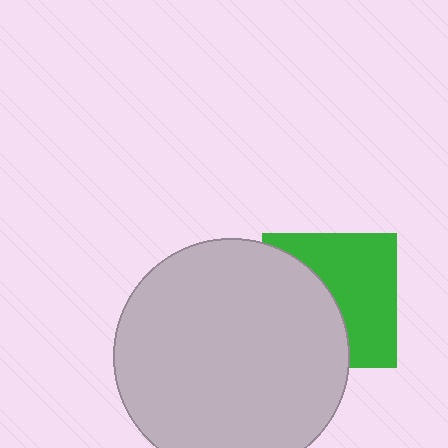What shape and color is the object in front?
The object in front is a light gray circle.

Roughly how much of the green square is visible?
About half of it is visible (roughly 54%).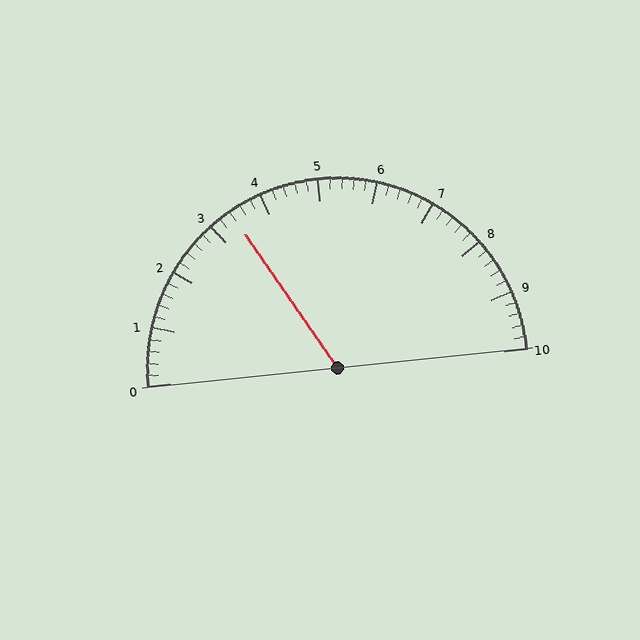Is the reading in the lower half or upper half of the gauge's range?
The reading is in the lower half of the range (0 to 10).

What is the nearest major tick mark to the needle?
The nearest major tick mark is 3.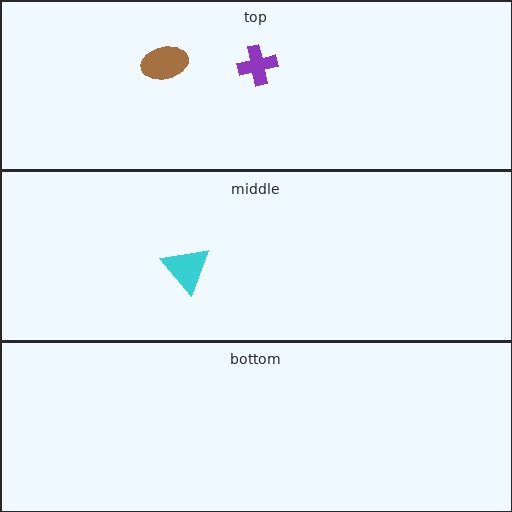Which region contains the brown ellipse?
The top region.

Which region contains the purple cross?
The top region.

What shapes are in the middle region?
The cyan triangle.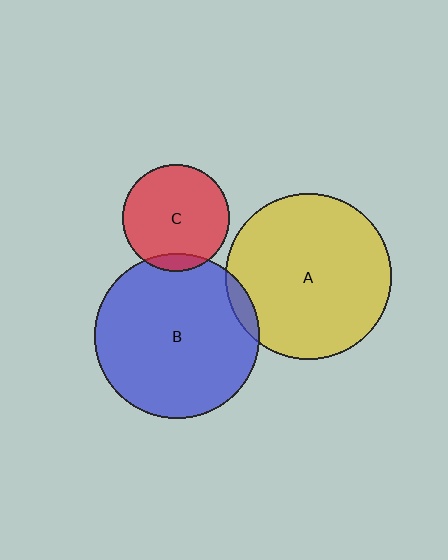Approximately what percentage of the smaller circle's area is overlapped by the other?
Approximately 10%.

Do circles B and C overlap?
Yes.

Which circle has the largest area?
Circle A (yellow).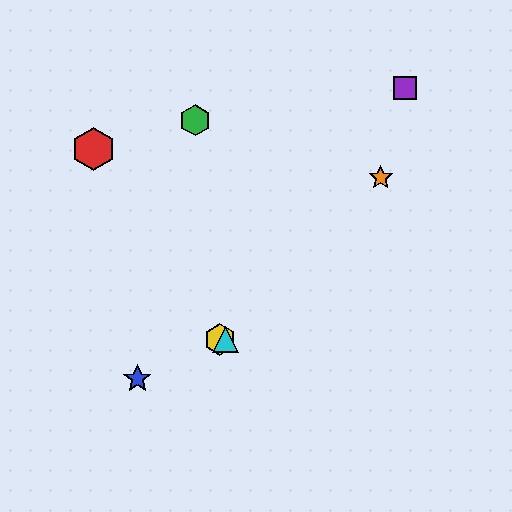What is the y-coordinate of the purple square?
The purple square is at y≈88.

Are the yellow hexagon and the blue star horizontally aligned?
No, the yellow hexagon is at y≈340 and the blue star is at y≈379.